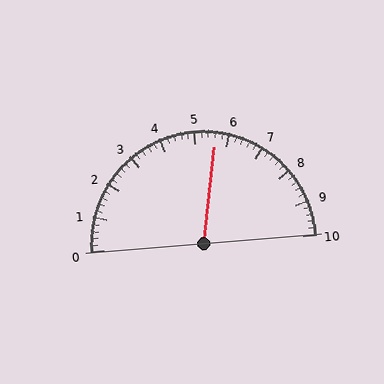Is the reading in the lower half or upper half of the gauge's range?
The reading is in the upper half of the range (0 to 10).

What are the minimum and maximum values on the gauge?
The gauge ranges from 0 to 10.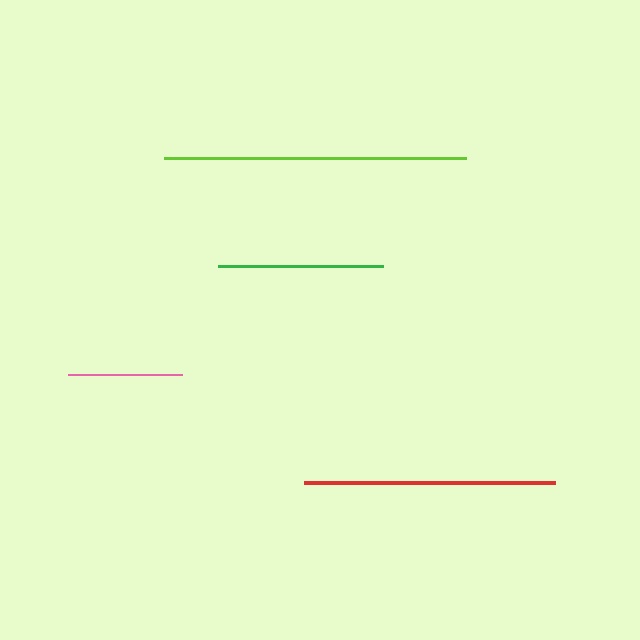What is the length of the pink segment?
The pink segment is approximately 114 pixels long.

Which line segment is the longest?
The lime line is the longest at approximately 303 pixels.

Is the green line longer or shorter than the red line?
The red line is longer than the green line.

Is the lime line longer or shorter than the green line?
The lime line is longer than the green line.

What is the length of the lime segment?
The lime segment is approximately 303 pixels long.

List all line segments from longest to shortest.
From longest to shortest: lime, red, green, pink.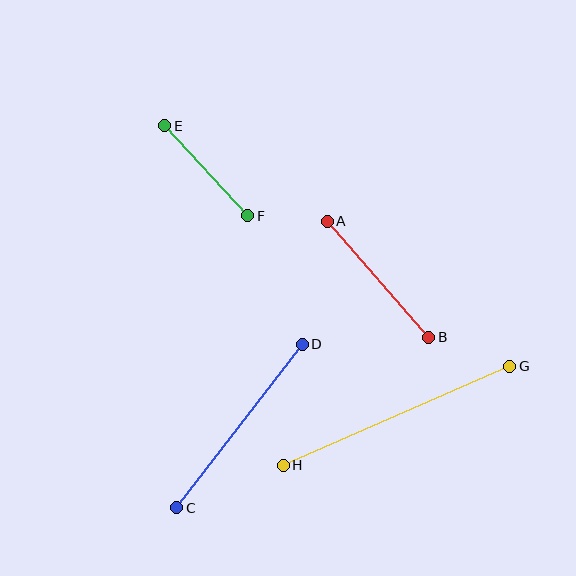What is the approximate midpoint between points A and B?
The midpoint is at approximately (378, 279) pixels.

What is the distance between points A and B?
The distance is approximately 154 pixels.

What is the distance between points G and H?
The distance is approximately 247 pixels.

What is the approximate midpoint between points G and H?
The midpoint is at approximately (397, 416) pixels.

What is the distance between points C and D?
The distance is approximately 206 pixels.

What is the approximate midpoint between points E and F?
The midpoint is at approximately (206, 171) pixels.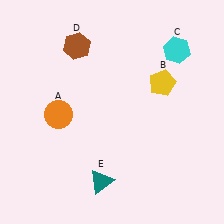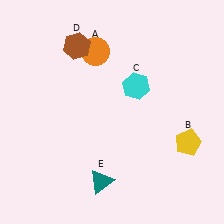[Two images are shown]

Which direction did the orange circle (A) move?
The orange circle (A) moved up.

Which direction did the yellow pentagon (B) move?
The yellow pentagon (B) moved down.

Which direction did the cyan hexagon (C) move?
The cyan hexagon (C) moved left.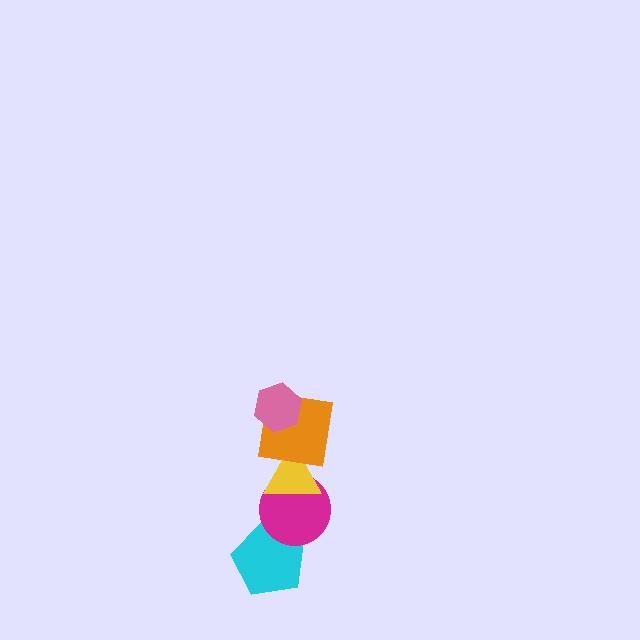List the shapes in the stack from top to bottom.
From top to bottom: the pink hexagon, the orange square, the yellow triangle, the magenta circle, the cyan pentagon.